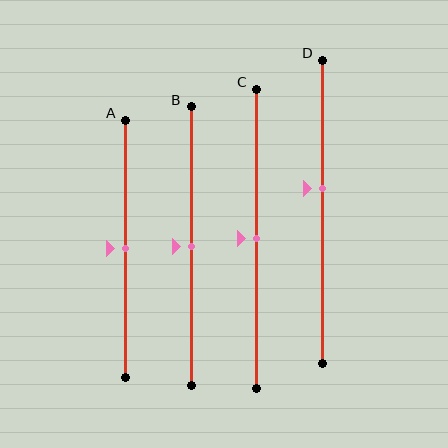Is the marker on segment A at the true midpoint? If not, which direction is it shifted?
Yes, the marker on segment A is at the true midpoint.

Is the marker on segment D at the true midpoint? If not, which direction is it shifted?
No, the marker on segment D is shifted upward by about 8% of the segment length.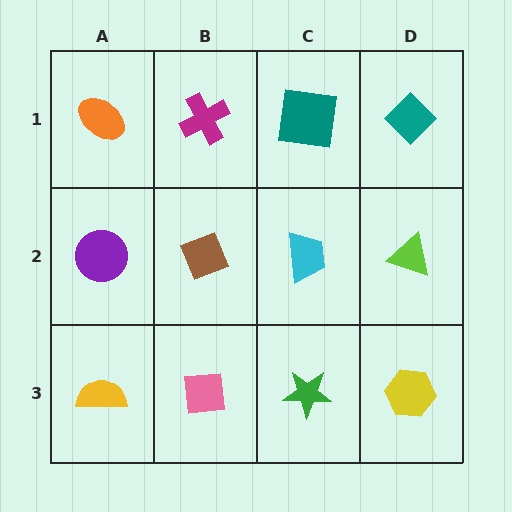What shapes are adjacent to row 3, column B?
A brown diamond (row 2, column B), a yellow semicircle (row 3, column A), a green star (row 3, column C).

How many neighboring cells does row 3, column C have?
3.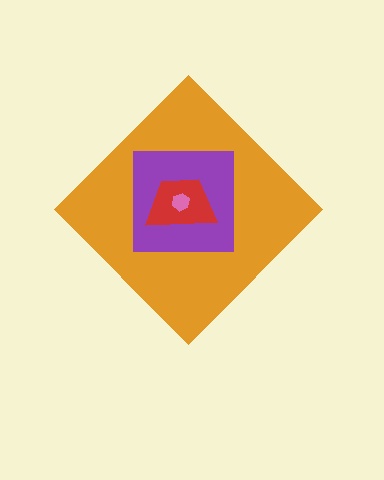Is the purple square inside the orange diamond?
Yes.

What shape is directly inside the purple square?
The red trapezoid.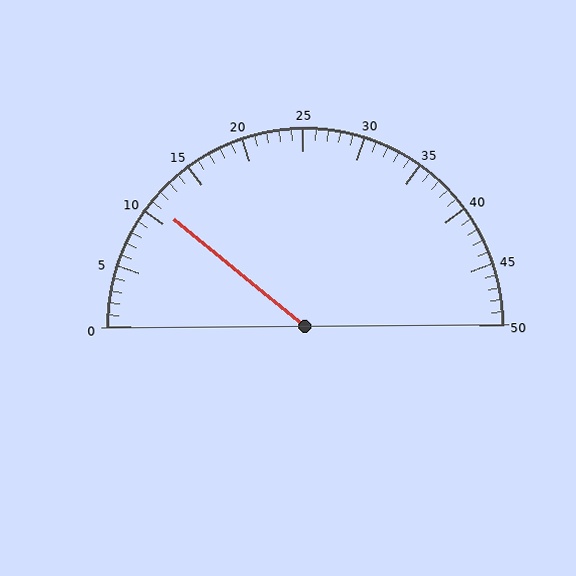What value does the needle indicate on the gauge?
The needle indicates approximately 11.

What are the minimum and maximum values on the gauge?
The gauge ranges from 0 to 50.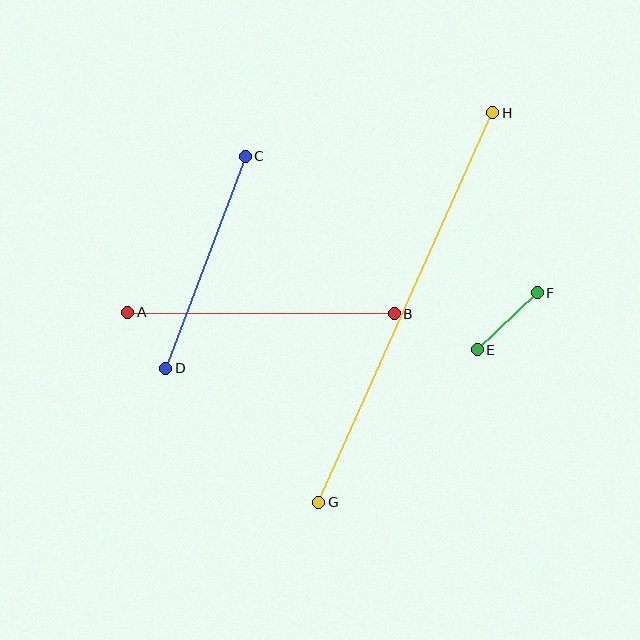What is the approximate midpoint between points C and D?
The midpoint is at approximately (205, 262) pixels.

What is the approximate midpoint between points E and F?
The midpoint is at approximately (507, 321) pixels.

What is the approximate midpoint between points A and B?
The midpoint is at approximately (261, 313) pixels.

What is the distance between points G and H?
The distance is approximately 426 pixels.